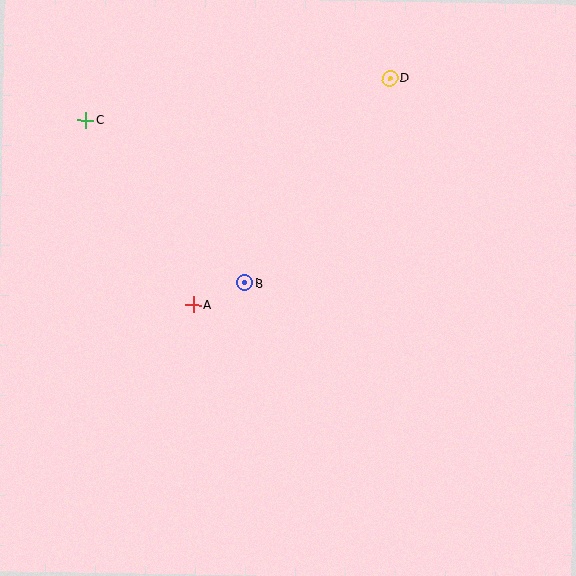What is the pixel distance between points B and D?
The distance between B and D is 251 pixels.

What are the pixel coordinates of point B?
Point B is at (245, 283).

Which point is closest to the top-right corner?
Point D is closest to the top-right corner.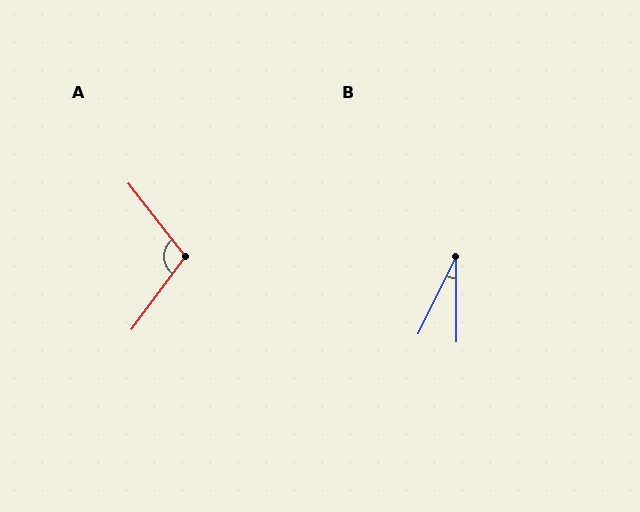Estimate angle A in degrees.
Approximately 105 degrees.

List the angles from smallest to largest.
B (26°), A (105°).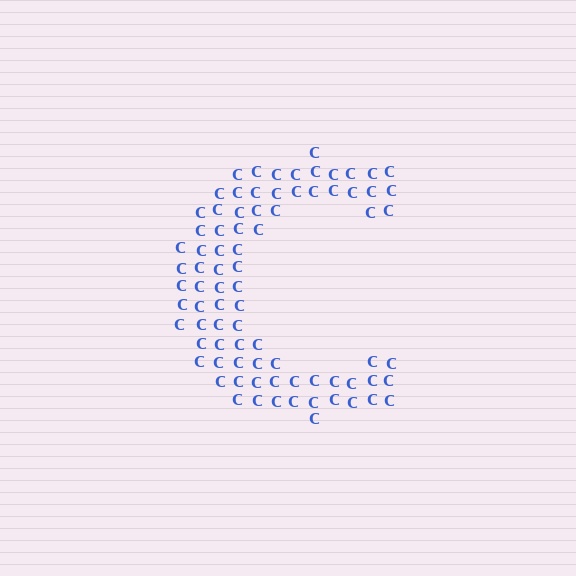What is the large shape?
The large shape is the letter C.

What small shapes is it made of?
It is made of small letter C's.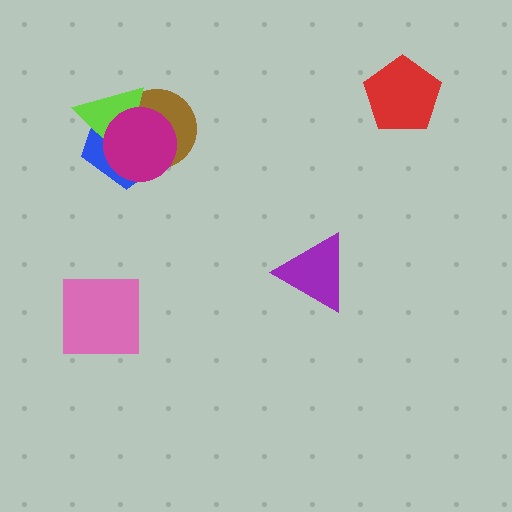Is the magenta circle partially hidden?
No, no other shape covers it.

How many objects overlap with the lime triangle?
3 objects overlap with the lime triangle.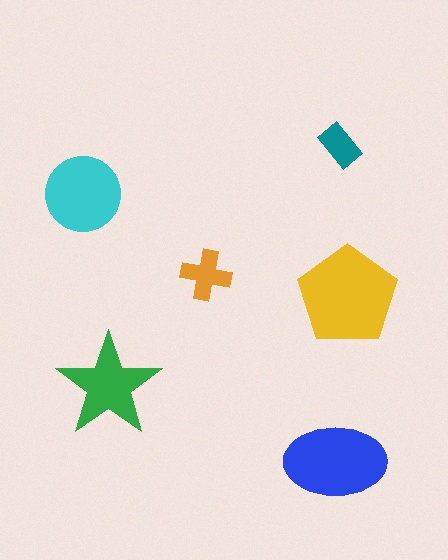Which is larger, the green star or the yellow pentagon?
The yellow pentagon.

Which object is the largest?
The yellow pentagon.